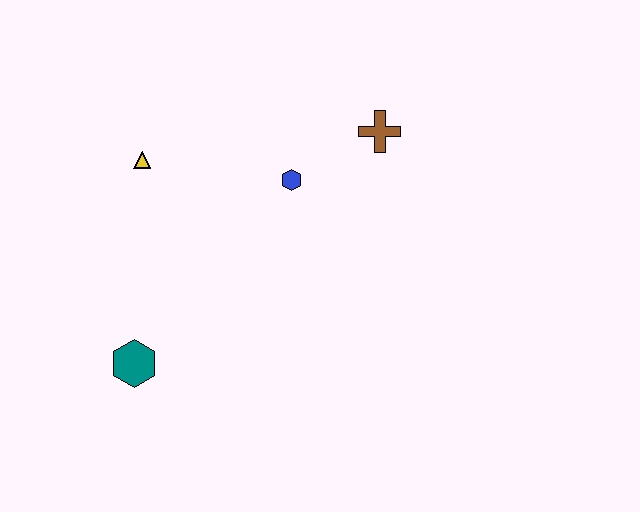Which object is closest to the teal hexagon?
The yellow triangle is closest to the teal hexagon.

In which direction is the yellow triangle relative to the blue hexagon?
The yellow triangle is to the left of the blue hexagon.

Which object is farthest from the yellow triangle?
The brown cross is farthest from the yellow triangle.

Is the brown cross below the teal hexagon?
No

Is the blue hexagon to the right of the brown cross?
No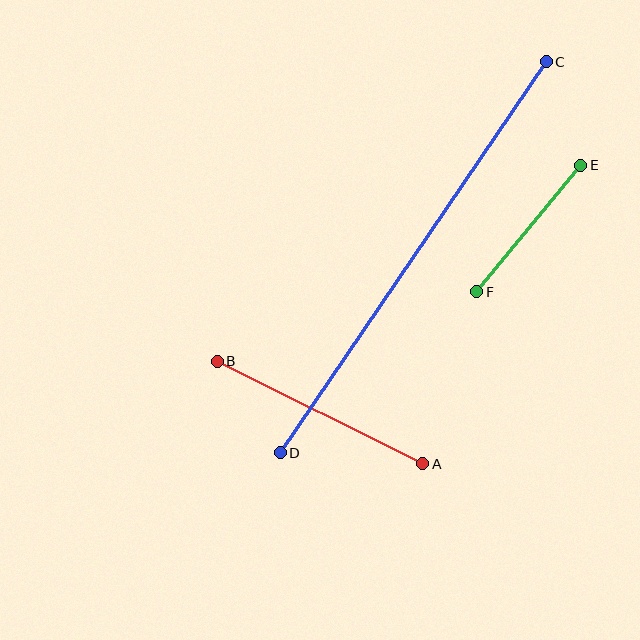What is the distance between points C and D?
The distance is approximately 473 pixels.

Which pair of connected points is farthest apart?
Points C and D are farthest apart.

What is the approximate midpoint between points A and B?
The midpoint is at approximately (320, 413) pixels.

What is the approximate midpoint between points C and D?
The midpoint is at approximately (413, 257) pixels.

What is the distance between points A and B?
The distance is approximately 230 pixels.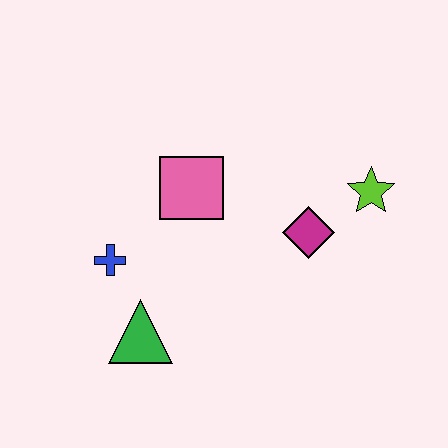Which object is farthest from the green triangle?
The lime star is farthest from the green triangle.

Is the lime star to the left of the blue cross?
No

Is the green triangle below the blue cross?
Yes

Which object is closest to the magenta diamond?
The lime star is closest to the magenta diamond.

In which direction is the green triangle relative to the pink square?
The green triangle is below the pink square.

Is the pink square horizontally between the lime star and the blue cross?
Yes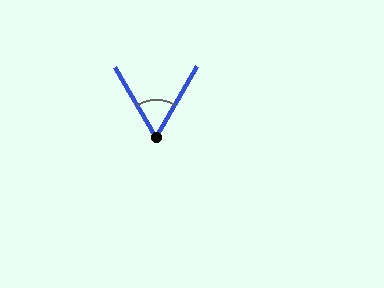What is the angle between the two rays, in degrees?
Approximately 60 degrees.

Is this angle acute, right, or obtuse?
It is acute.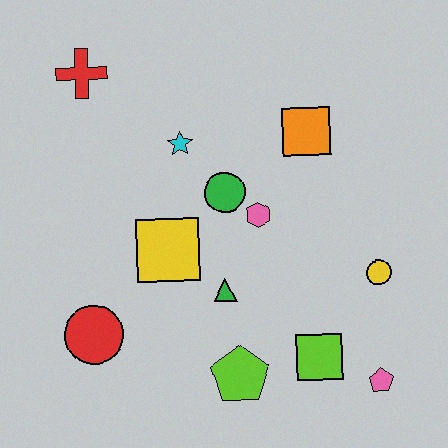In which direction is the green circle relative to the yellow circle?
The green circle is to the left of the yellow circle.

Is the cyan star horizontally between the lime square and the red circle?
Yes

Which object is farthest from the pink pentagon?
The red cross is farthest from the pink pentagon.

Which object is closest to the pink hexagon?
The green circle is closest to the pink hexagon.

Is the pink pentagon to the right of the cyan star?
Yes